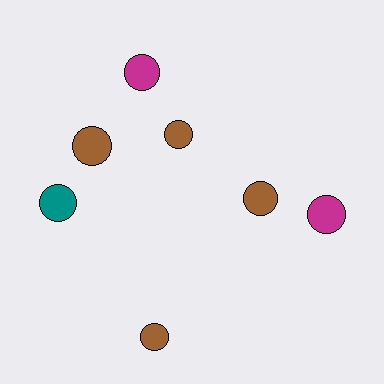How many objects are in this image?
There are 7 objects.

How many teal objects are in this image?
There is 1 teal object.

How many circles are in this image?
There are 7 circles.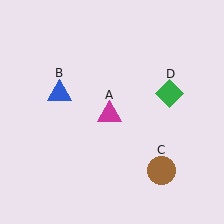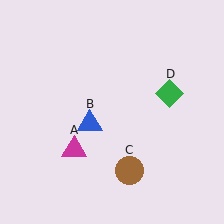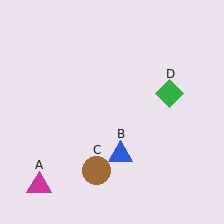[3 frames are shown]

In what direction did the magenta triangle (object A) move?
The magenta triangle (object A) moved down and to the left.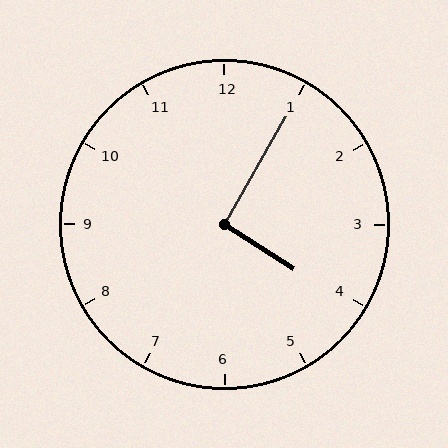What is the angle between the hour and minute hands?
Approximately 92 degrees.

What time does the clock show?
4:05.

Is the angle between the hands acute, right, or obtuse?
It is right.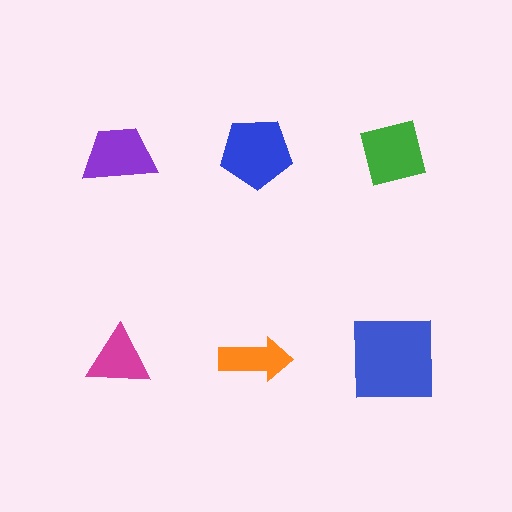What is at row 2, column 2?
An orange arrow.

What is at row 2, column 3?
A blue square.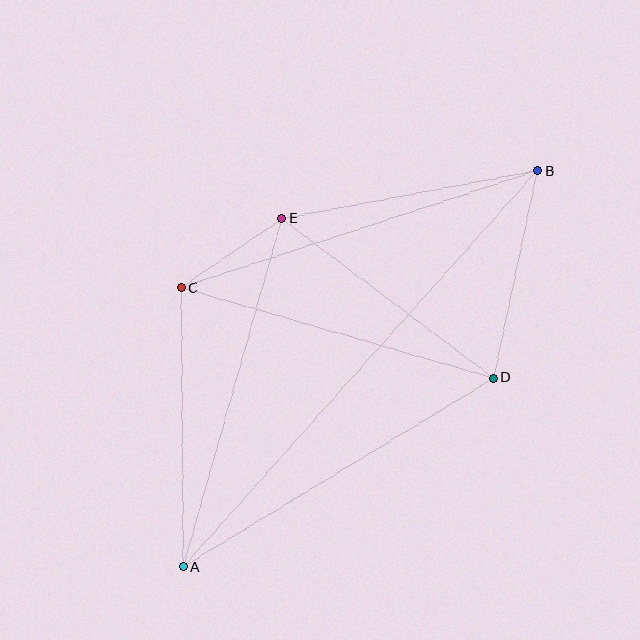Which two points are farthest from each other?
Points A and B are farthest from each other.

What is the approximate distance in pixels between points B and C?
The distance between B and C is approximately 375 pixels.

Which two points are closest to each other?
Points C and E are closest to each other.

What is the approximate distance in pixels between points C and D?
The distance between C and D is approximately 325 pixels.